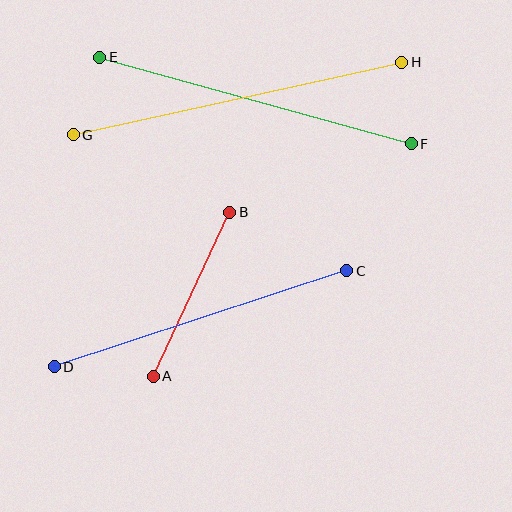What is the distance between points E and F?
The distance is approximately 323 pixels.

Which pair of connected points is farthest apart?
Points G and H are farthest apart.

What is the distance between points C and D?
The distance is approximately 308 pixels.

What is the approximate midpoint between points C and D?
The midpoint is at approximately (201, 319) pixels.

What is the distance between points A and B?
The distance is approximately 181 pixels.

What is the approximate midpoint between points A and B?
The midpoint is at approximately (192, 294) pixels.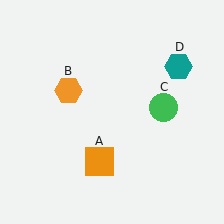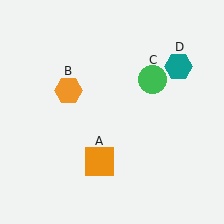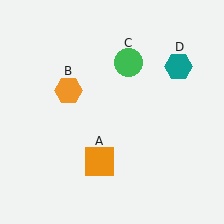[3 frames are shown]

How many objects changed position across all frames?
1 object changed position: green circle (object C).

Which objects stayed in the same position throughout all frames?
Orange square (object A) and orange hexagon (object B) and teal hexagon (object D) remained stationary.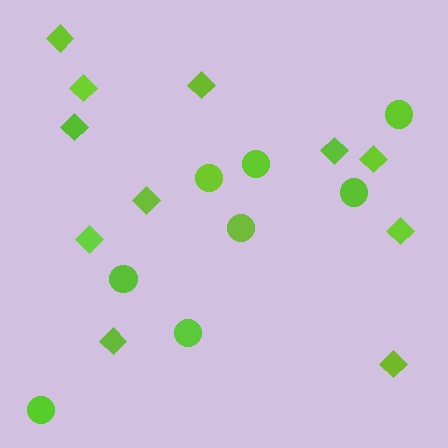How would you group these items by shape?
There are 2 groups: one group of diamonds (11) and one group of circles (8).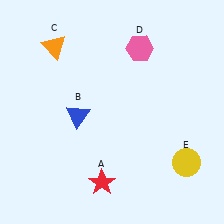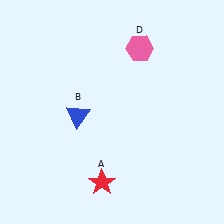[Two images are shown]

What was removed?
The orange triangle (C), the yellow circle (E) were removed in Image 2.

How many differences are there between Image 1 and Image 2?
There are 2 differences between the two images.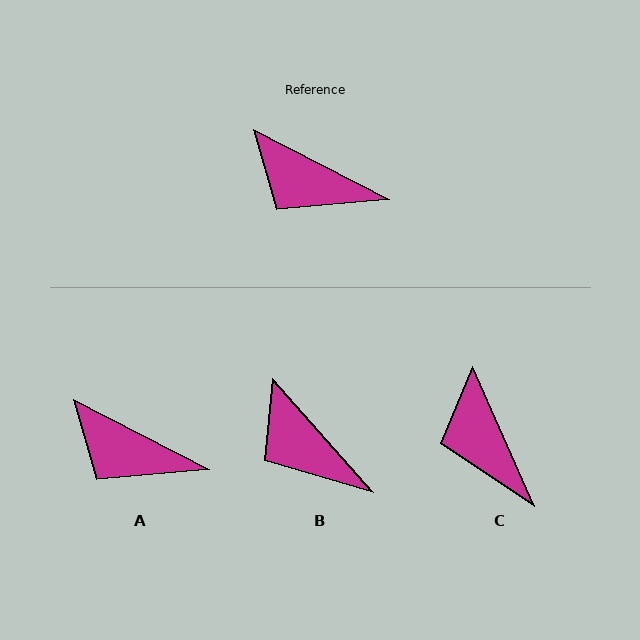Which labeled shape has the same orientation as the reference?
A.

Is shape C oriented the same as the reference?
No, it is off by about 39 degrees.